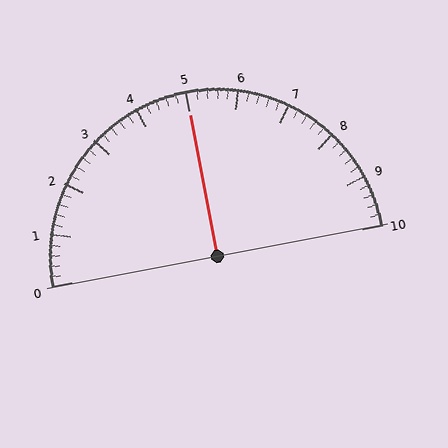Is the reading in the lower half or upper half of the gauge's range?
The reading is in the upper half of the range (0 to 10).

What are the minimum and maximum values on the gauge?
The gauge ranges from 0 to 10.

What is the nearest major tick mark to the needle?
The nearest major tick mark is 5.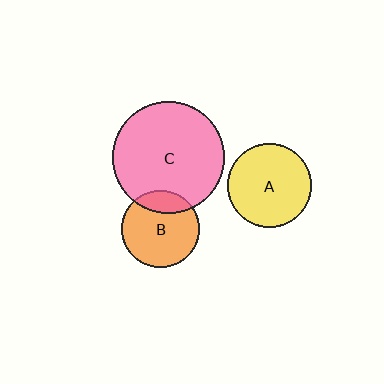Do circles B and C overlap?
Yes.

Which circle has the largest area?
Circle C (pink).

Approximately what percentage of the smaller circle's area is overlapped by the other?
Approximately 20%.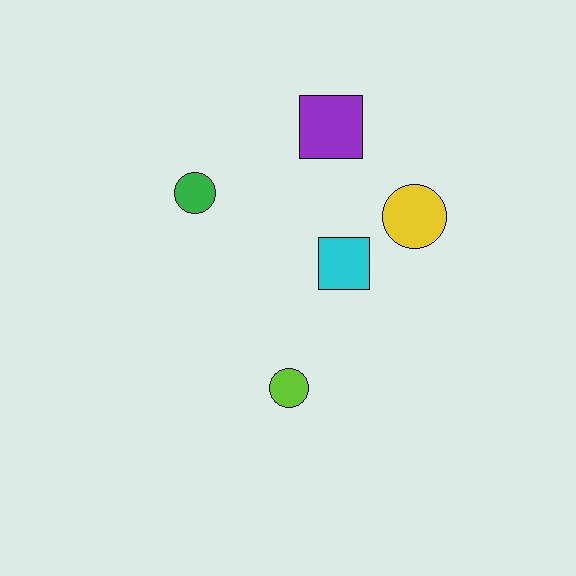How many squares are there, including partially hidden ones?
There are 2 squares.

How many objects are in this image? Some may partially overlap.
There are 5 objects.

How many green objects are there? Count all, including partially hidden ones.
There is 1 green object.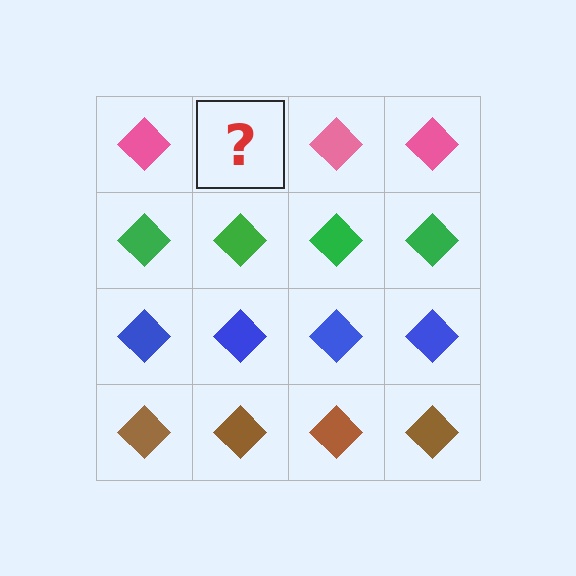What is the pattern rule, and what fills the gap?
The rule is that each row has a consistent color. The gap should be filled with a pink diamond.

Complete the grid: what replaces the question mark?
The question mark should be replaced with a pink diamond.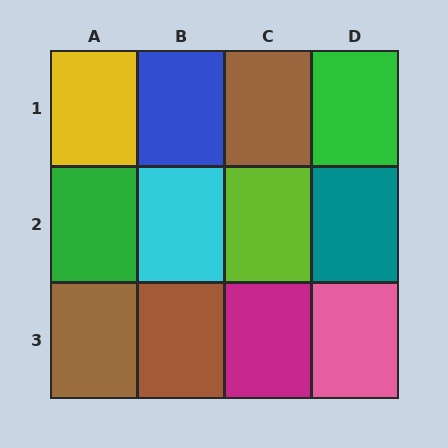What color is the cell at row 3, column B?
Brown.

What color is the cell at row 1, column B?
Blue.